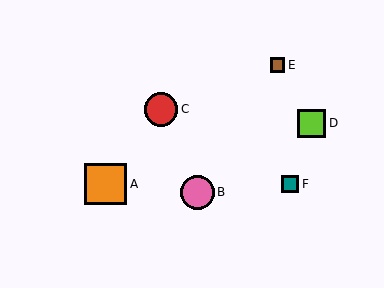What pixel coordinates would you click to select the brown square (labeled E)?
Click at (278, 65) to select the brown square E.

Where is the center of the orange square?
The center of the orange square is at (106, 184).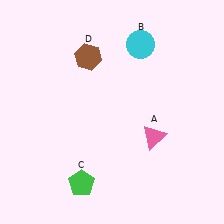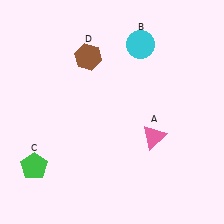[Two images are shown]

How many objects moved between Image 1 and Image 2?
1 object moved between the two images.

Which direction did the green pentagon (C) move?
The green pentagon (C) moved left.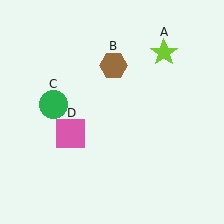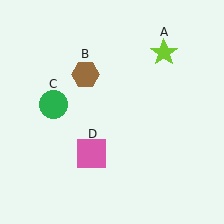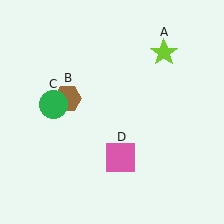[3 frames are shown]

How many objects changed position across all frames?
2 objects changed position: brown hexagon (object B), pink square (object D).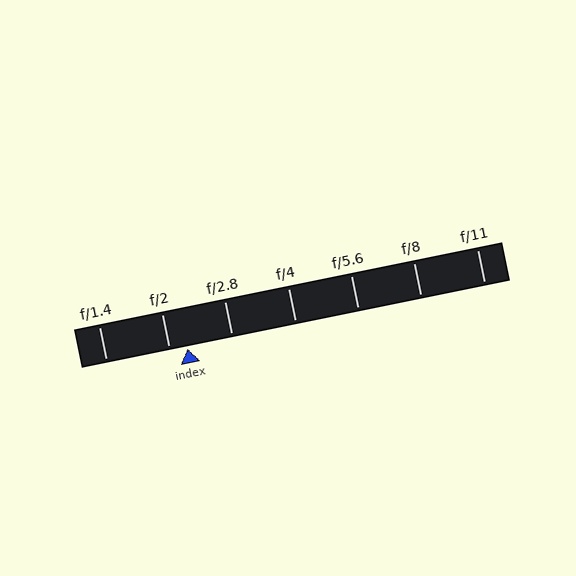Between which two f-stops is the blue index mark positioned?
The index mark is between f/2 and f/2.8.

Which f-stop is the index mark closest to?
The index mark is closest to f/2.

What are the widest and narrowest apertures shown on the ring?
The widest aperture shown is f/1.4 and the narrowest is f/11.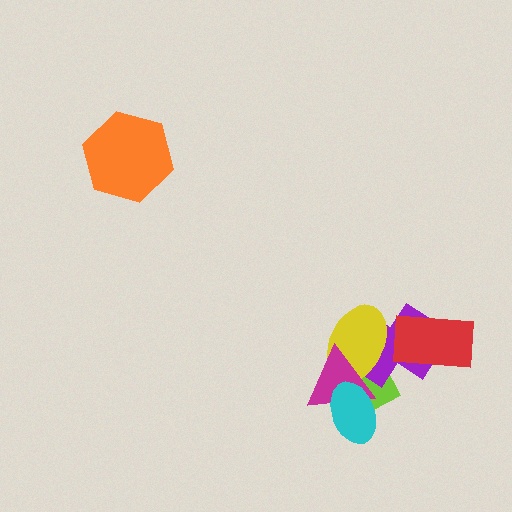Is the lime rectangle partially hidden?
Yes, it is partially covered by another shape.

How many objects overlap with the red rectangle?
1 object overlaps with the red rectangle.